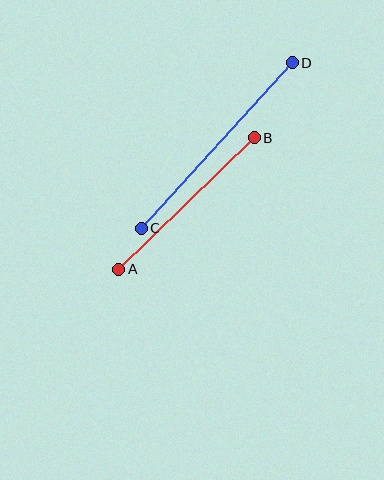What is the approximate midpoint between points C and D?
The midpoint is at approximately (217, 146) pixels.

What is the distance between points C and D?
The distance is approximately 224 pixels.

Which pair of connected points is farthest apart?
Points C and D are farthest apart.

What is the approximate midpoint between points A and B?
The midpoint is at approximately (186, 203) pixels.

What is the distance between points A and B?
The distance is approximately 189 pixels.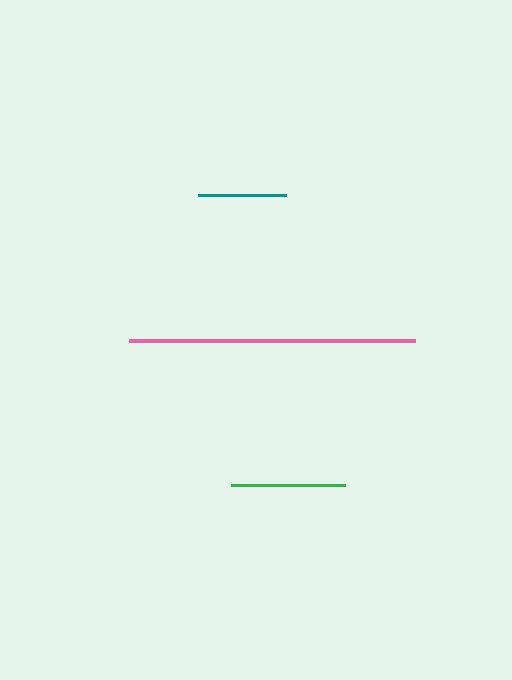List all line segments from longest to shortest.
From longest to shortest: pink, green, teal.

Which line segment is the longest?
The pink line is the longest at approximately 285 pixels.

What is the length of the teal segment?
The teal segment is approximately 87 pixels long.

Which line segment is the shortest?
The teal line is the shortest at approximately 87 pixels.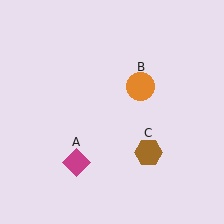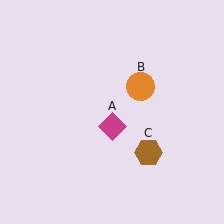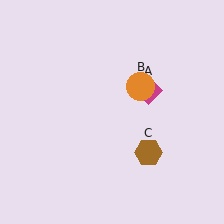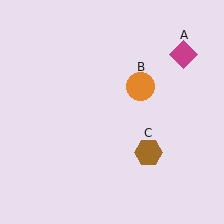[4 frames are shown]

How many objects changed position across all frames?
1 object changed position: magenta diamond (object A).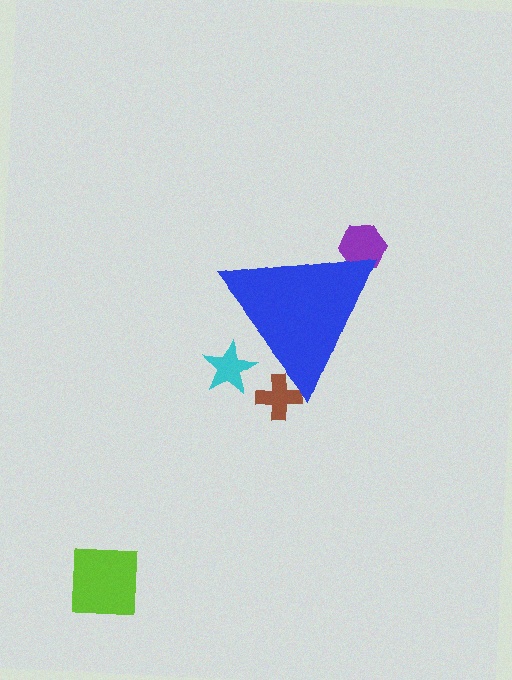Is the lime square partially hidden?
No, the lime square is fully visible.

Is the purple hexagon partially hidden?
Yes, the purple hexagon is partially hidden behind the blue triangle.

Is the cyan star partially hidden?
Yes, the cyan star is partially hidden behind the blue triangle.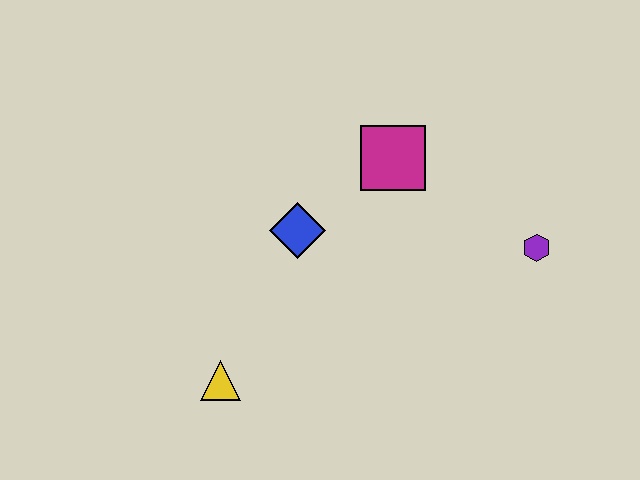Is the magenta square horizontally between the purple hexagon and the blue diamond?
Yes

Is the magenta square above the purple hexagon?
Yes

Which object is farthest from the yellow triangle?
The purple hexagon is farthest from the yellow triangle.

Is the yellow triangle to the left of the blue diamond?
Yes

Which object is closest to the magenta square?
The blue diamond is closest to the magenta square.